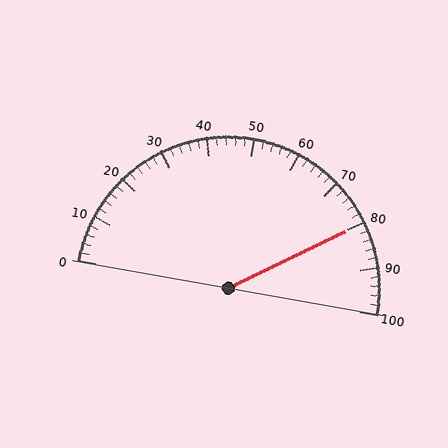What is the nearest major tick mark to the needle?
The nearest major tick mark is 80.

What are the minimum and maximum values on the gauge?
The gauge ranges from 0 to 100.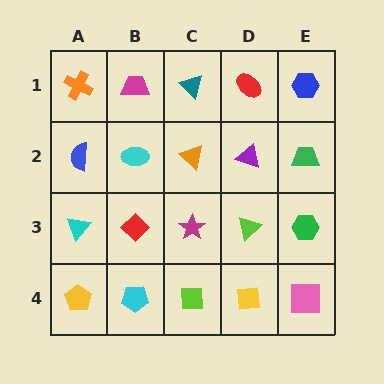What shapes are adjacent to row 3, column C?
An orange triangle (row 2, column C), a lime square (row 4, column C), a red diamond (row 3, column B), a lime triangle (row 3, column D).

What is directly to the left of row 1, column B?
An orange cross.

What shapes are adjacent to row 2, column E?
A blue hexagon (row 1, column E), a green hexagon (row 3, column E), a purple triangle (row 2, column D).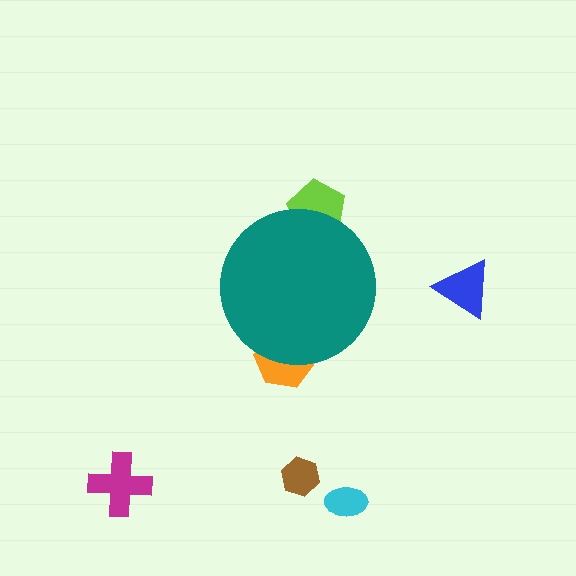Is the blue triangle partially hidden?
No, the blue triangle is fully visible.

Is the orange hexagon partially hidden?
Yes, the orange hexagon is partially hidden behind the teal circle.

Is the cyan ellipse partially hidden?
No, the cyan ellipse is fully visible.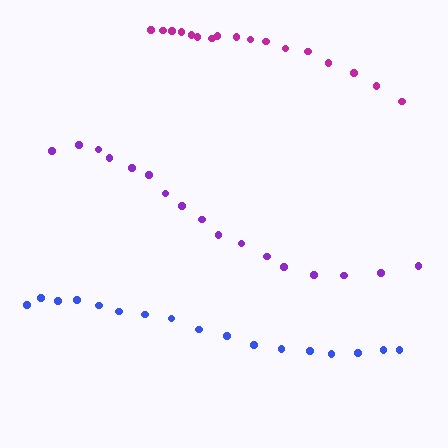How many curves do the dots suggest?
There are 3 distinct paths.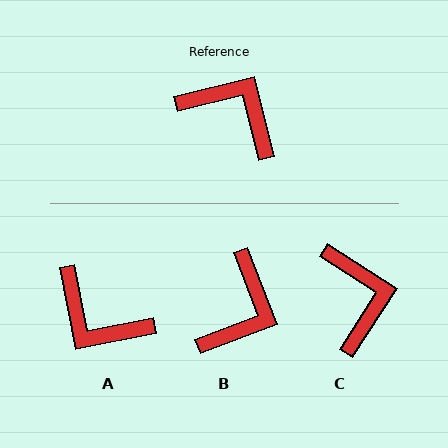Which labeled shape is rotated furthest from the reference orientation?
A, about 177 degrees away.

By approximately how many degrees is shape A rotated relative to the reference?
Approximately 177 degrees counter-clockwise.